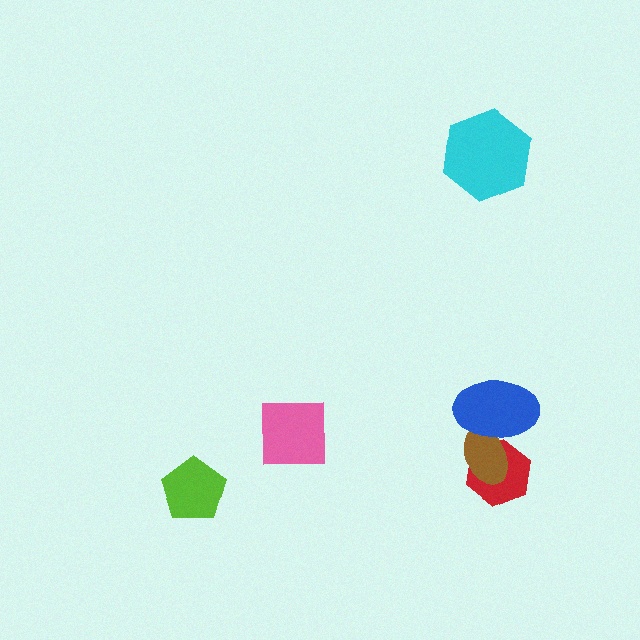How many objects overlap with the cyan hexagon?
0 objects overlap with the cyan hexagon.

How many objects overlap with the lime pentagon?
0 objects overlap with the lime pentagon.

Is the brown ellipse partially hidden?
Yes, it is partially covered by another shape.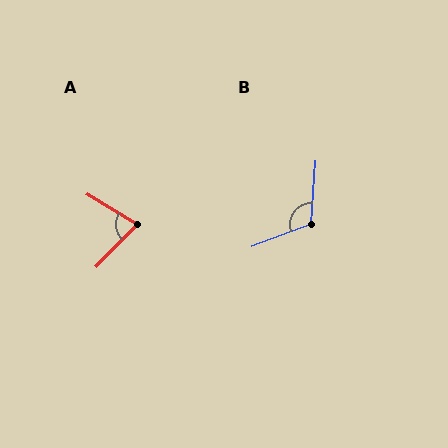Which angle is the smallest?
A, at approximately 77 degrees.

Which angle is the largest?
B, at approximately 114 degrees.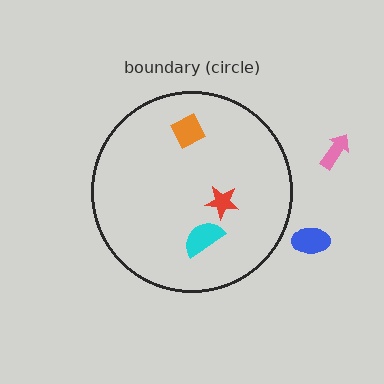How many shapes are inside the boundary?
3 inside, 2 outside.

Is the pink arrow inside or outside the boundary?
Outside.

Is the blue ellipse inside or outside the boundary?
Outside.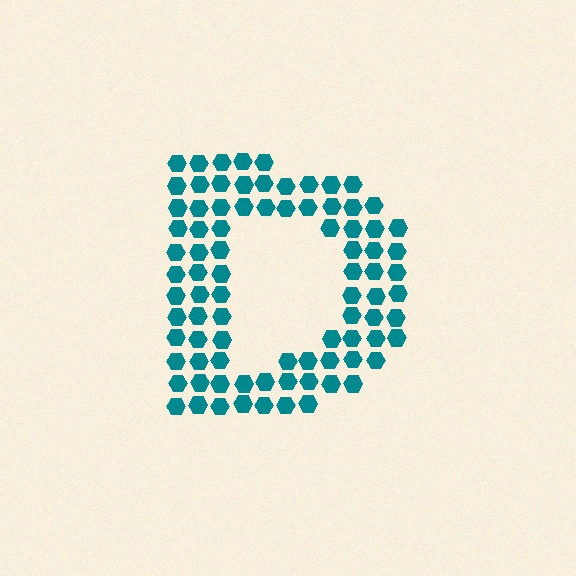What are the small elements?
The small elements are hexagons.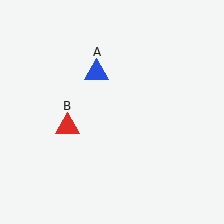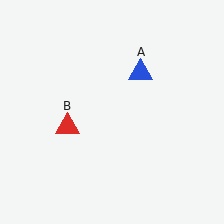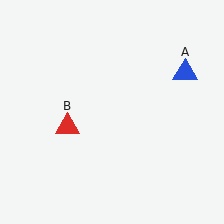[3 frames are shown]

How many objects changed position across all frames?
1 object changed position: blue triangle (object A).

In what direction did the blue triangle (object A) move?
The blue triangle (object A) moved right.